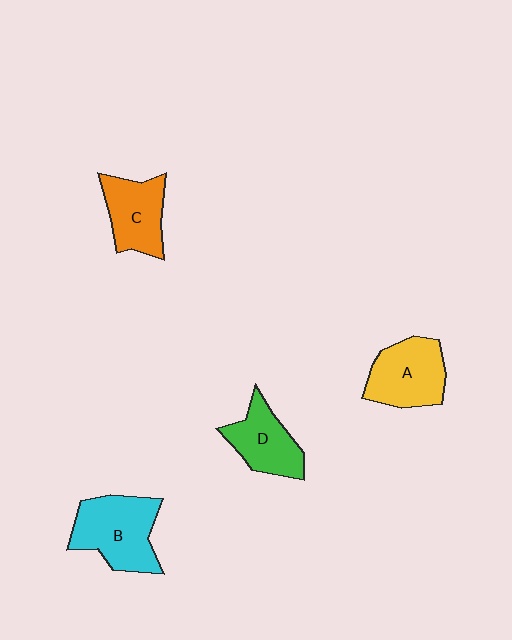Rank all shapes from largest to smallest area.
From largest to smallest: B (cyan), A (yellow), C (orange), D (green).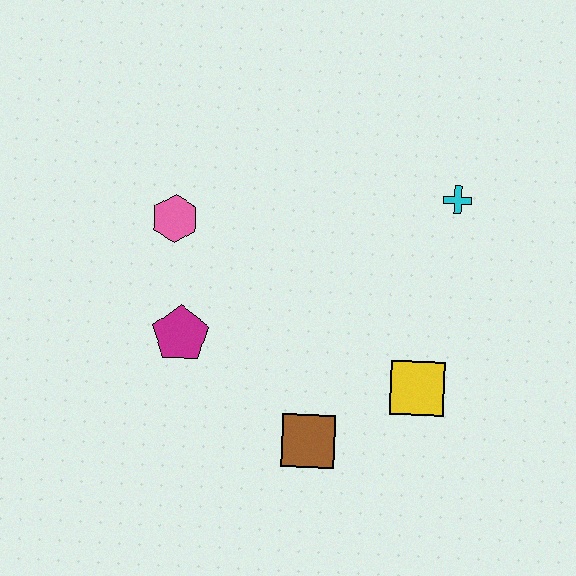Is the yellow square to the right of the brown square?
Yes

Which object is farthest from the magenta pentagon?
The cyan cross is farthest from the magenta pentagon.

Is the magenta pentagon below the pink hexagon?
Yes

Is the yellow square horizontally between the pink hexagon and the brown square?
No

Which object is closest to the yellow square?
The brown square is closest to the yellow square.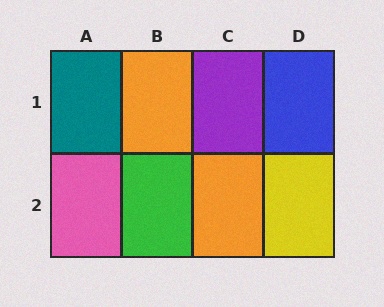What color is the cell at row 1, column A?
Teal.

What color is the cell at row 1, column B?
Orange.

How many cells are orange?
2 cells are orange.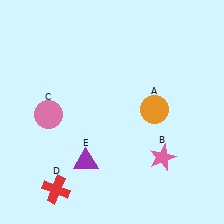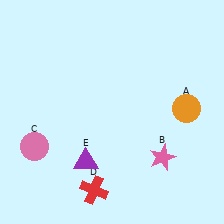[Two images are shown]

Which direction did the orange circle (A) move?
The orange circle (A) moved right.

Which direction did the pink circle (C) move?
The pink circle (C) moved down.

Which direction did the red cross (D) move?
The red cross (D) moved right.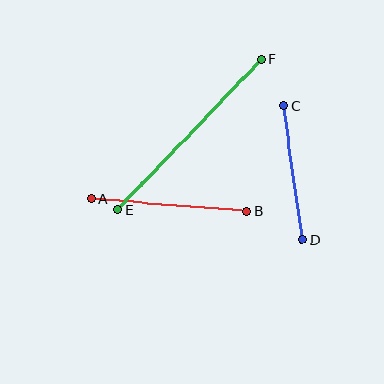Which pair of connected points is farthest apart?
Points E and F are farthest apart.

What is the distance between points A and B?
The distance is approximately 156 pixels.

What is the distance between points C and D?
The distance is approximately 135 pixels.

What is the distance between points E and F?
The distance is approximately 209 pixels.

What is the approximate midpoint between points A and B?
The midpoint is at approximately (169, 205) pixels.